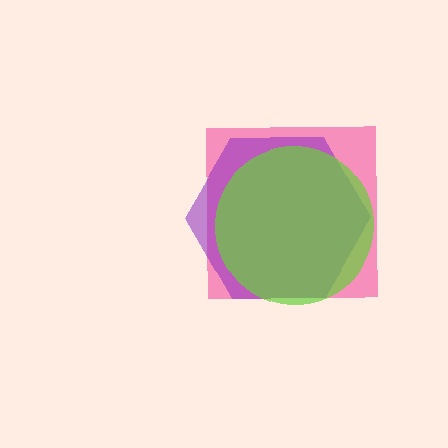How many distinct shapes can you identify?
There are 3 distinct shapes: a pink square, a purple hexagon, a lime circle.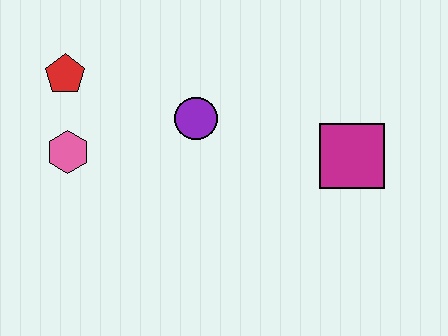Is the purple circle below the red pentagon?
Yes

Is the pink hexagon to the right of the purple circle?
No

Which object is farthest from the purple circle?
The magenta square is farthest from the purple circle.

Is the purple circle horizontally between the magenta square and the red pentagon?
Yes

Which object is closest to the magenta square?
The purple circle is closest to the magenta square.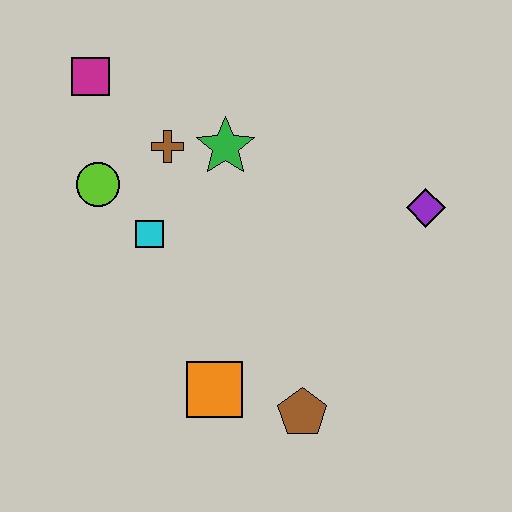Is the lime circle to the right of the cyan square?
No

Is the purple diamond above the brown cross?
No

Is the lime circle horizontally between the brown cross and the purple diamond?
No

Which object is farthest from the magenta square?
The brown pentagon is farthest from the magenta square.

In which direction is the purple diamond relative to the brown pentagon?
The purple diamond is above the brown pentagon.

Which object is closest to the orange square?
The brown pentagon is closest to the orange square.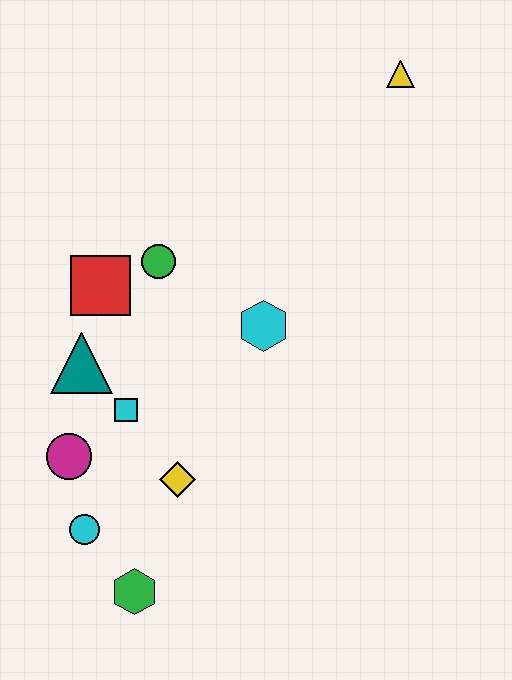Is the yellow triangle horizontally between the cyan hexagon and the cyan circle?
No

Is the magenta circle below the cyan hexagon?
Yes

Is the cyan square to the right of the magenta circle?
Yes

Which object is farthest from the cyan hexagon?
The green hexagon is farthest from the cyan hexagon.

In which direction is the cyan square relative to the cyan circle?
The cyan square is above the cyan circle.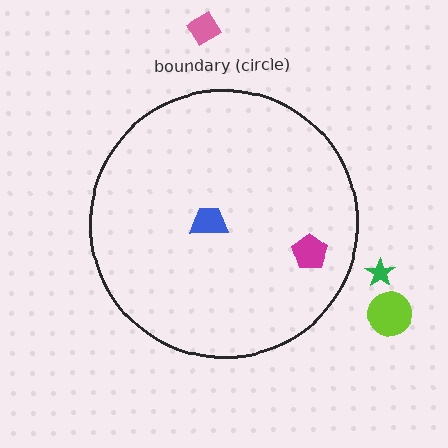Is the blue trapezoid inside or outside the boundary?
Inside.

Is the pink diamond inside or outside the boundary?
Outside.